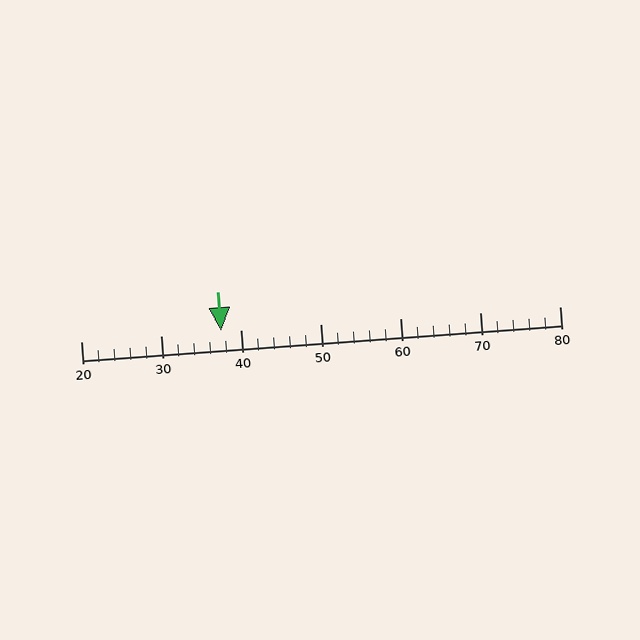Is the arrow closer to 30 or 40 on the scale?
The arrow is closer to 40.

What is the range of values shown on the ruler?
The ruler shows values from 20 to 80.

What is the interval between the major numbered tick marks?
The major tick marks are spaced 10 units apart.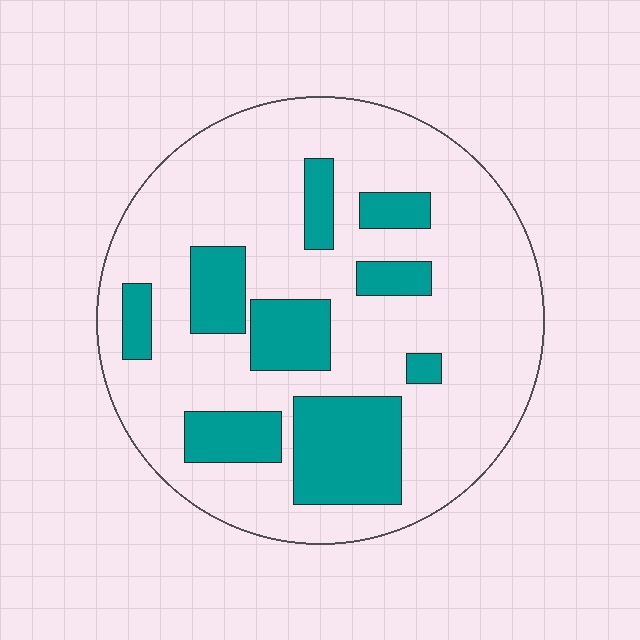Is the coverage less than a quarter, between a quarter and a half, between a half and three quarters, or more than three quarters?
Less than a quarter.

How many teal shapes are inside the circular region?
9.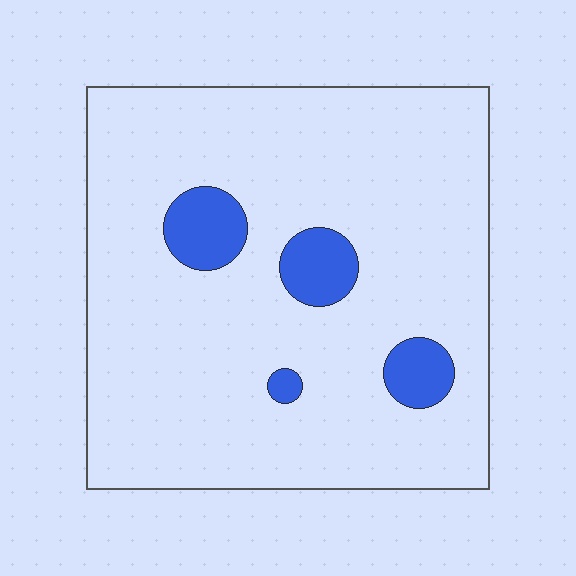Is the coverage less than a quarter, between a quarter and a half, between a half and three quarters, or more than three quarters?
Less than a quarter.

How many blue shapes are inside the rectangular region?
4.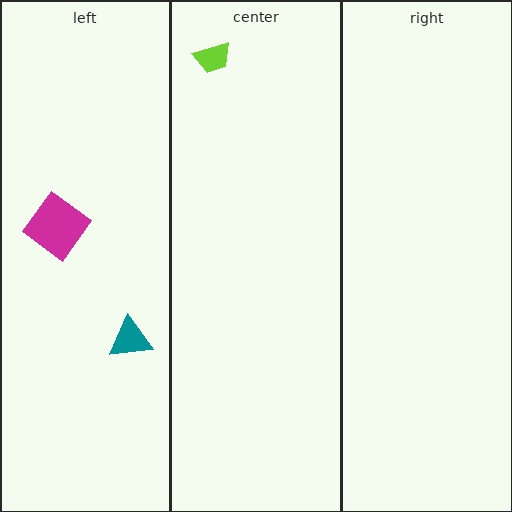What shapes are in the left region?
The teal triangle, the magenta diamond.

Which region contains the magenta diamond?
The left region.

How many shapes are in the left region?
2.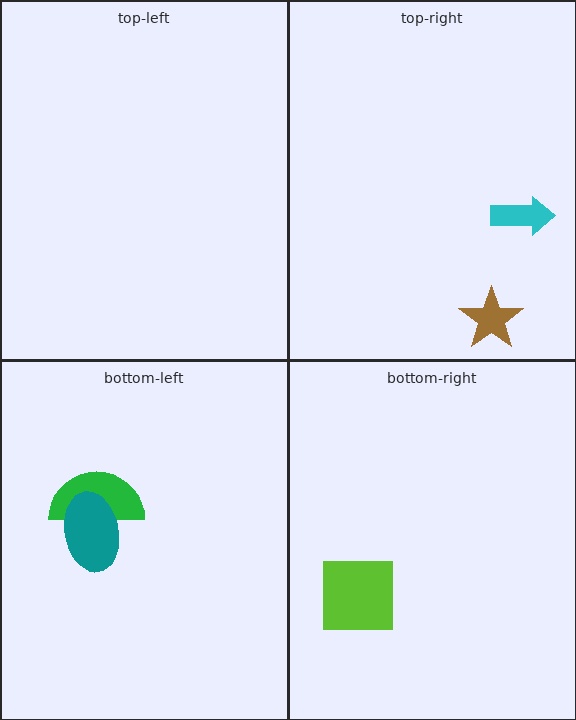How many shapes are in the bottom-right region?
1.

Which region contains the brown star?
The top-right region.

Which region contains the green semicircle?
The bottom-left region.